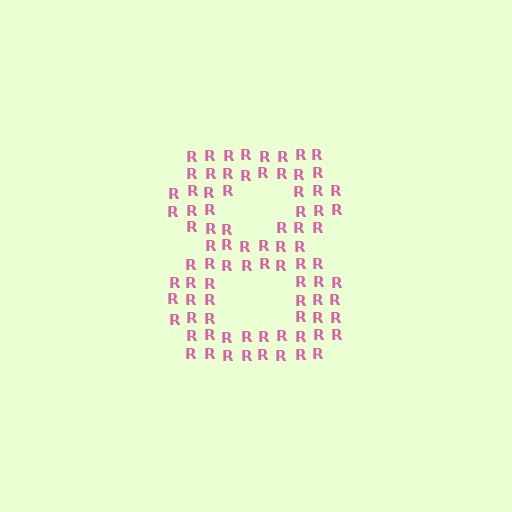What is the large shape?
The large shape is the digit 8.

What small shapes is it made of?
It is made of small letter R's.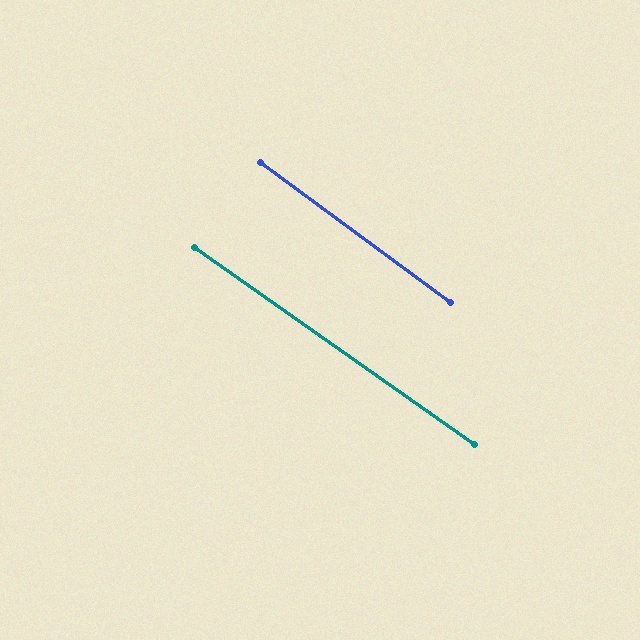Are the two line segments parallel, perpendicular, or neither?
Parallel — their directions differ by only 1.3°.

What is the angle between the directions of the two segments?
Approximately 1 degree.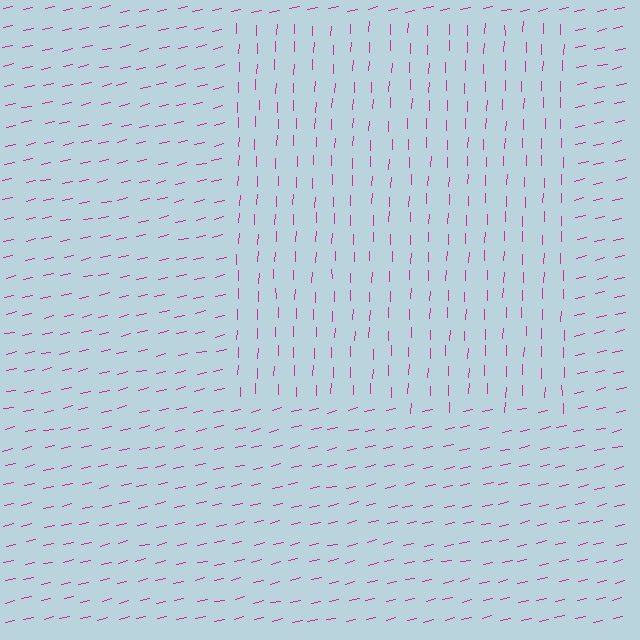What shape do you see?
I see a rectangle.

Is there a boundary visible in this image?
Yes, there is a texture boundary formed by a change in line orientation.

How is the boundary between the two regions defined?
The boundary is defined purely by a change in line orientation (approximately 75 degrees difference). All lines are the same color and thickness.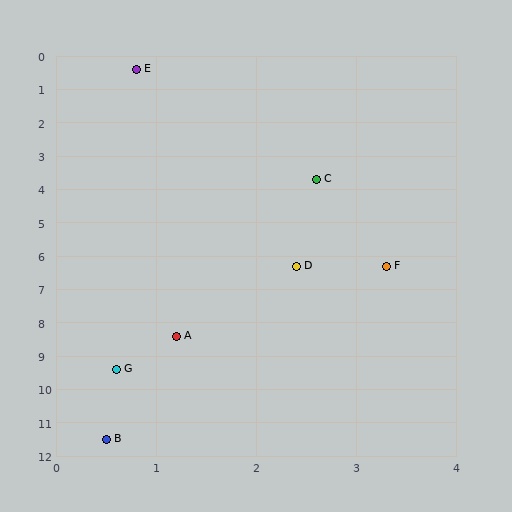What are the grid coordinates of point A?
Point A is at approximately (1.2, 8.4).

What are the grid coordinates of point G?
Point G is at approximately (0.6, 9.4).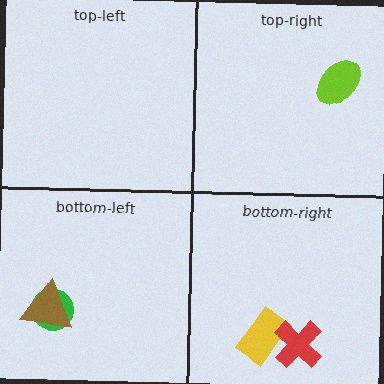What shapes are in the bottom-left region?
The green circle, the brown triangle.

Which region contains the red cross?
The bottom-right region.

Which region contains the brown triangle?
The bottom-left region.